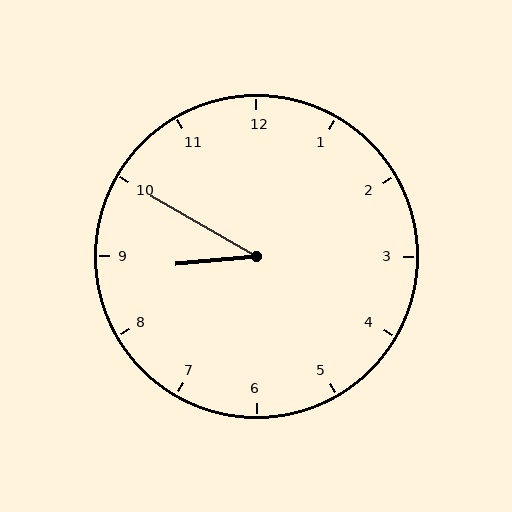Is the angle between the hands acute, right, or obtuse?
It is acute.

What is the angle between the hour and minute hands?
Approximately 35 degrees.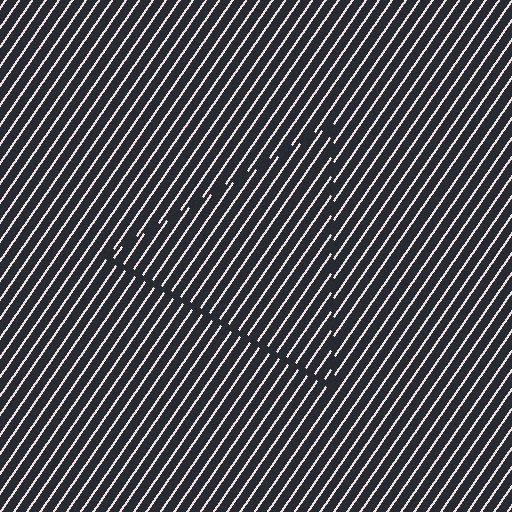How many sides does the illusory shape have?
3 sides — the line-ends trace a triangle.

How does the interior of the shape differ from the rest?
The interior of the shape contains the same grating, shifted by half a period — the contour is defined by the phase discontinuity where line-ends from the inner and outer gratings abut.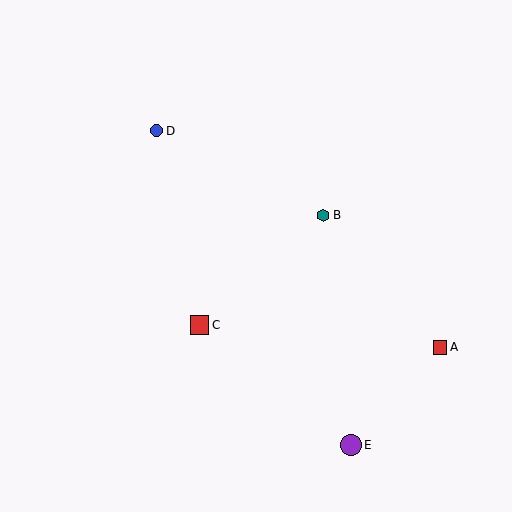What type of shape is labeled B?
Shape B is a teal hexagon.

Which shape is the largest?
The purple circle (labeled E) is the largest.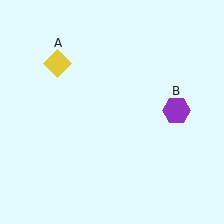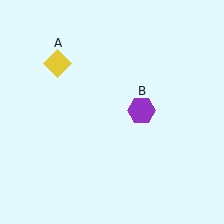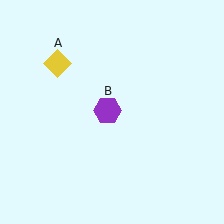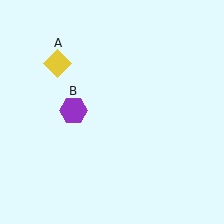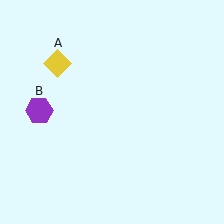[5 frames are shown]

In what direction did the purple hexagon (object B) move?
The purple hexagon (object B) moved left.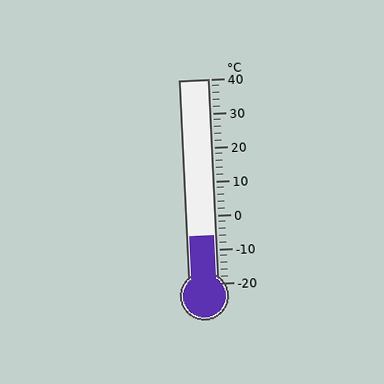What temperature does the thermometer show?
The thermometer shows approximately -6°C.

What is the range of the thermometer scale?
The thermometer scale ranges from -20°C to 40°C.